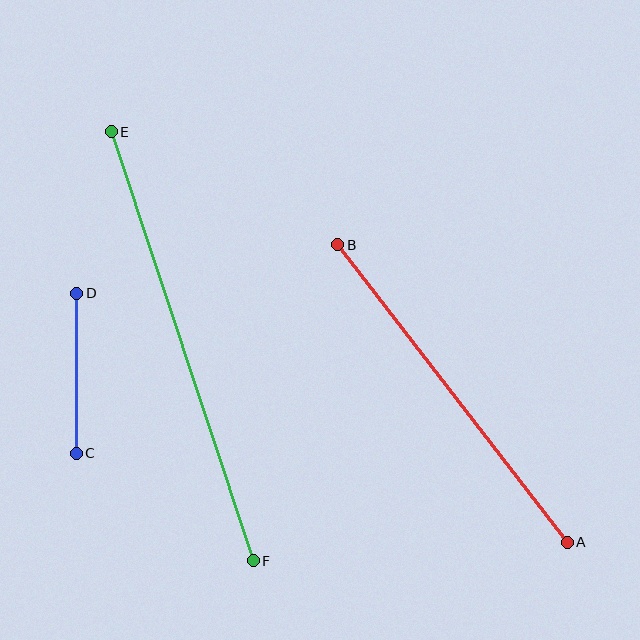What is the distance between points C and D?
The distance is approximately 160 pixels.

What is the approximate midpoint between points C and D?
The midpoint is at approximately (76, 373) pixels.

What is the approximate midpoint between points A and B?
The midpoint is at approximately (452, 393) pixels.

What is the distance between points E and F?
The distance is approximately 452 pixels.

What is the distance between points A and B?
The distance is approximately 376 pixels.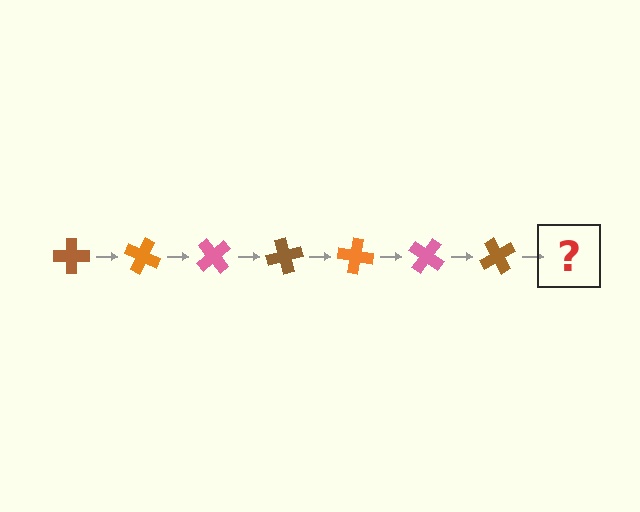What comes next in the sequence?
The next element should be an orange cross, rotated 175 degrees from the start.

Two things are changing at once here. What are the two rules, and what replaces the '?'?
The two rules are that it rotates 25 degrees each step and the color cycles through brown, orange, and pink. The '?' should be an orange cross, rotated 175 degrees from the start.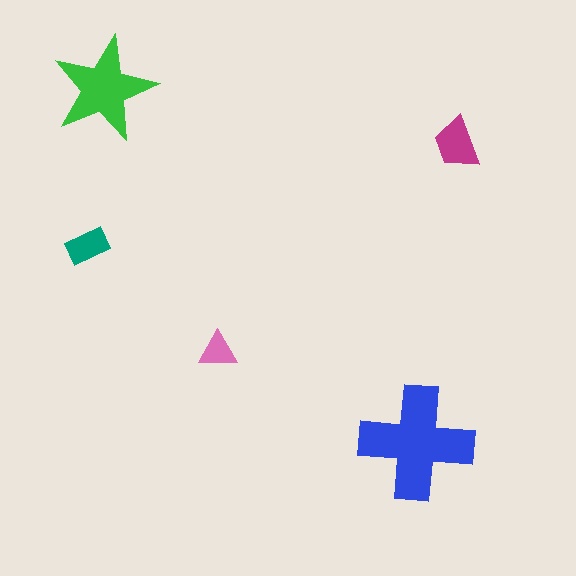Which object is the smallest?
The pink triangle.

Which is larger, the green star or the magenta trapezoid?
The green star.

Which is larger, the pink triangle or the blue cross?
The blue cross.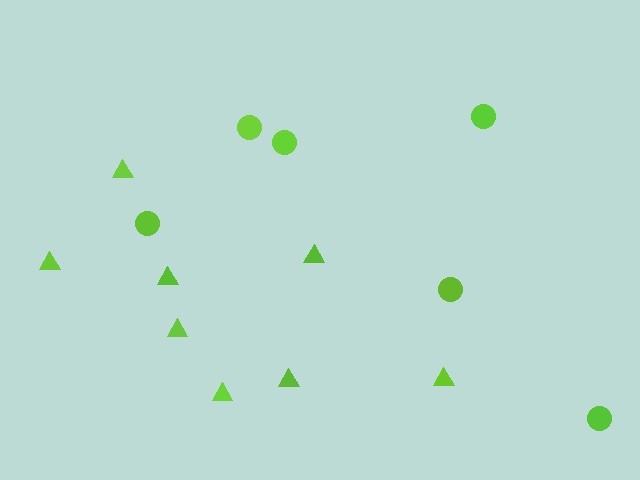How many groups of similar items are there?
There are 2 groups: one group of triangles (8) and one group of circles (6).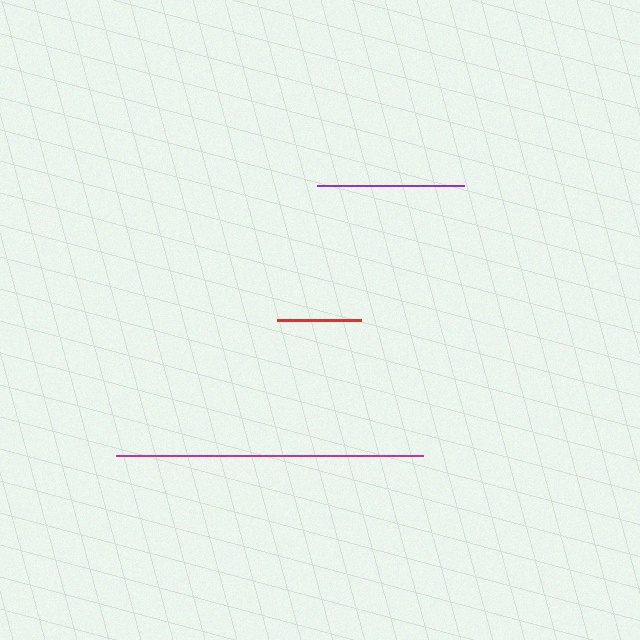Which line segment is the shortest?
The red line is the shortest at approximately 84 pixels.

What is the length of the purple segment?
The purple segment is approximately 147 pixels long.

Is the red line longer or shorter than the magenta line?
The magenta line is longer than the red line.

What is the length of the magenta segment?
The magenta segment is approximately 308 pixels long.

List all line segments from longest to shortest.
From longest to shortest: magenta, purple, red.